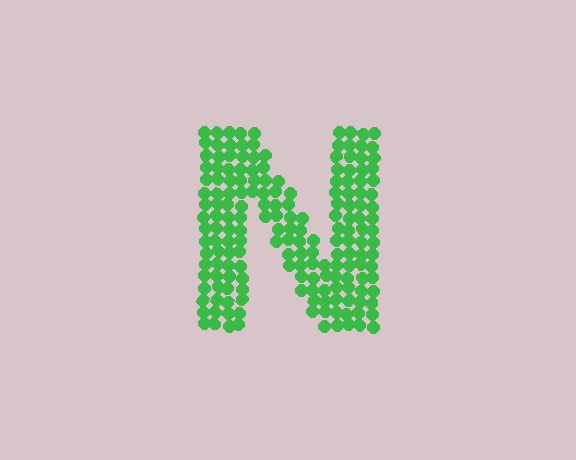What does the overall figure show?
The overall figure shows the letter N.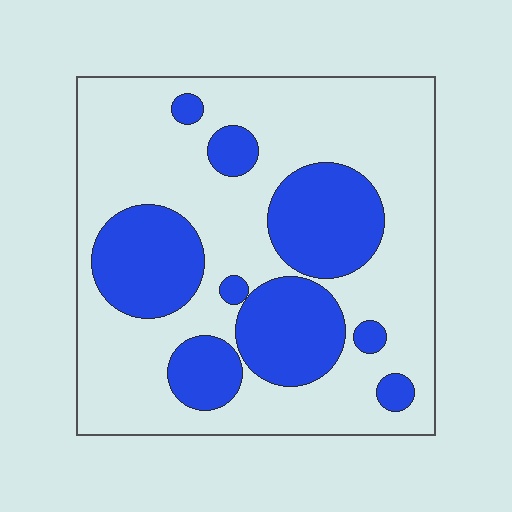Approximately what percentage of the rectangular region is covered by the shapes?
Approximately 30%.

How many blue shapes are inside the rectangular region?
9.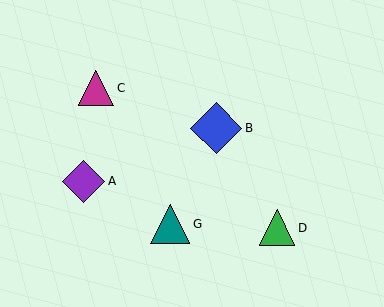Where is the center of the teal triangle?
The center of the teal triangle is at (170, 224).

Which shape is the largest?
The blue diamond (labeled B) is the largest.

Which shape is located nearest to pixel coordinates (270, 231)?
The green triangle (labeled D) at (277, 228) is nearest to that location.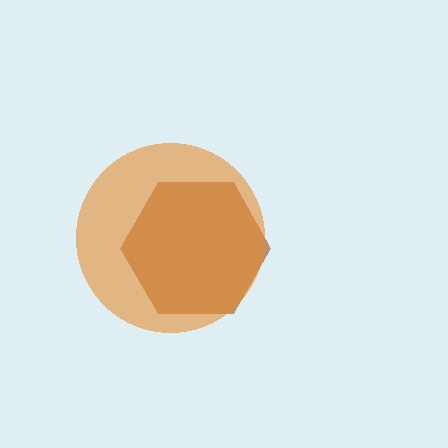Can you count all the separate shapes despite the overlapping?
Yes, there are 2 separate shapes.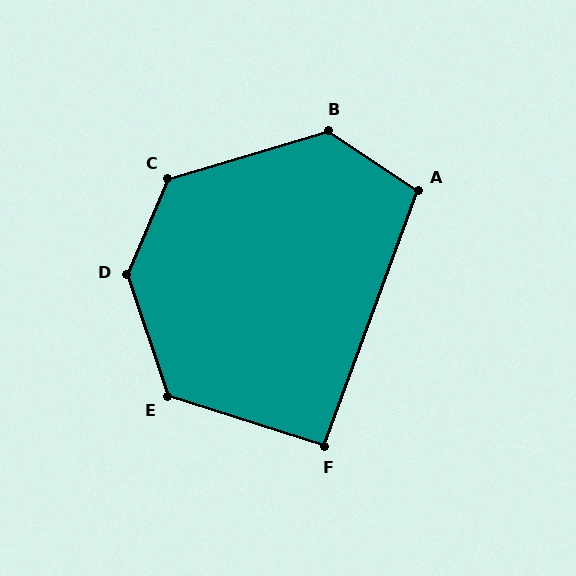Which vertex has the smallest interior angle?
F, at approximately 93 degrees.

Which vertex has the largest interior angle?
D, at approximately 138 degrees.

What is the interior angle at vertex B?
Approximately 130 degrees (obtuse).